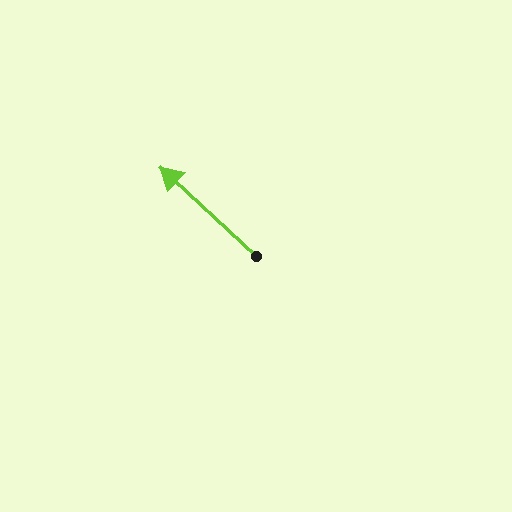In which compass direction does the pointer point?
Northwest.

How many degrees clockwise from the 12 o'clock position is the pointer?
Approximately 313 degrees.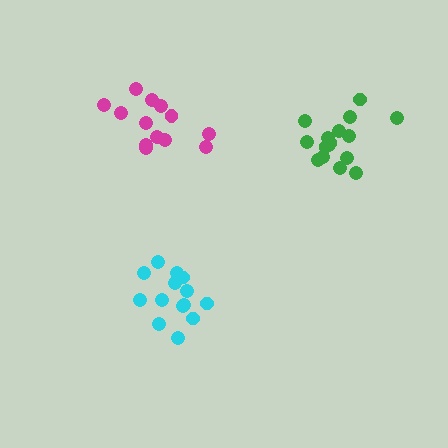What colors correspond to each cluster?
The clusters are colored: cyan, magenta, green.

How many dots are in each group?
Group 1: 14 dots, Group 2: 13 dots, Group 3: 16 dots (43 total).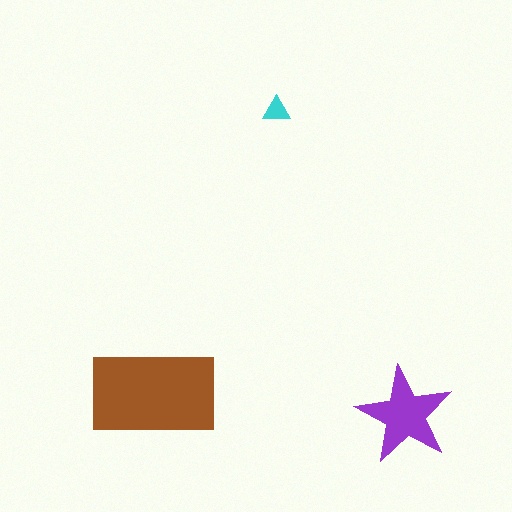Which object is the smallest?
The cyan triangle.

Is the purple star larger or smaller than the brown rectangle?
Smaller.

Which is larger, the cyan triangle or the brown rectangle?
The brown rectangle.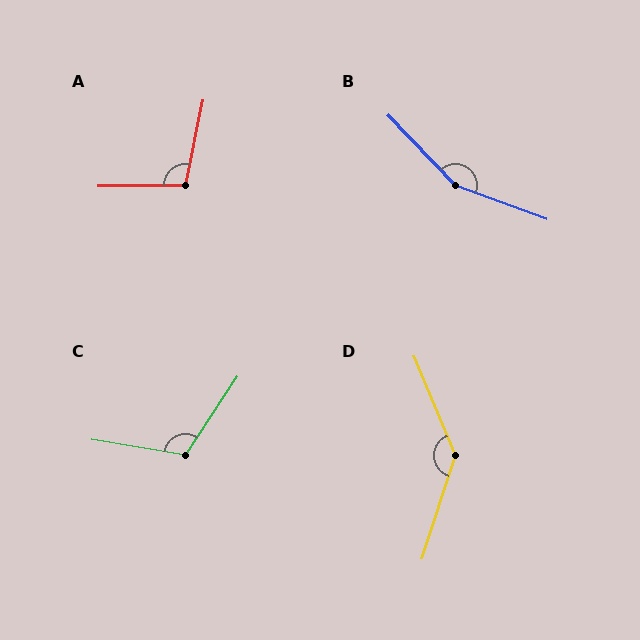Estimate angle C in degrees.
Approximately 114 degrees.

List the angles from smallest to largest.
A (102°), C (114°), D (139°), B (154°).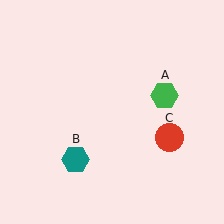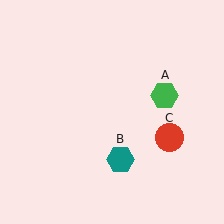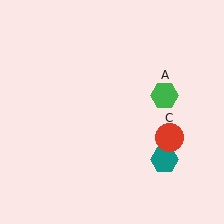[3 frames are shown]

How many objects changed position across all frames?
1 object changed position: teal hexagon (object B).